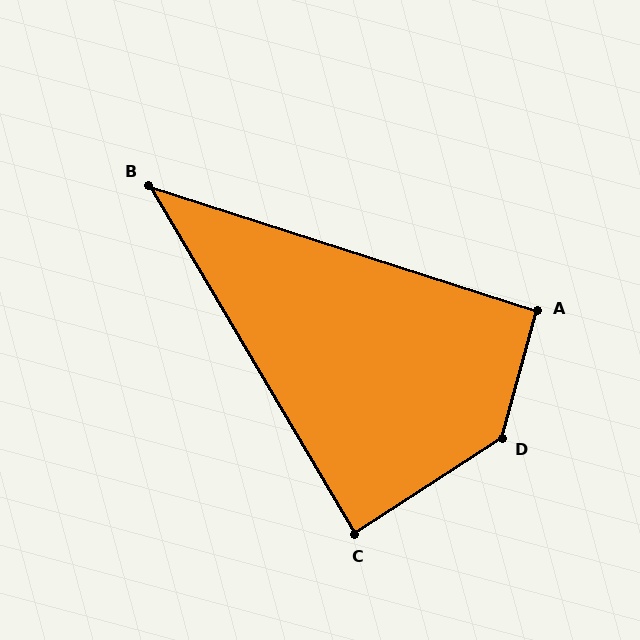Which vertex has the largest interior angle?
D, at approximately 138 degrees.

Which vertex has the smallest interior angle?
B, at approximately 42 degrees.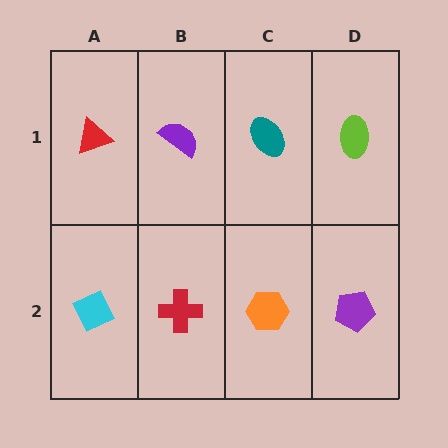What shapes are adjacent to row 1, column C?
An orange hexagon (row 2, column C), a purple semicircle (row 1, column B), a lime ellipse (row 1, column D).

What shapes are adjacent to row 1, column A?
A cyan diamond (row 2, column A), a purple semicircle (row 1, column B).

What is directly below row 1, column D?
A purple pentagon.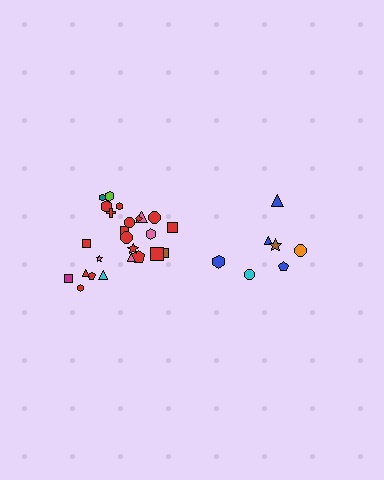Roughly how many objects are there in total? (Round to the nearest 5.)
Roughly 30 objects in total.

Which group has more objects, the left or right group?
The left group.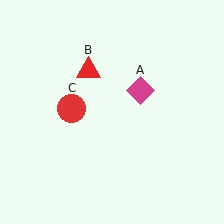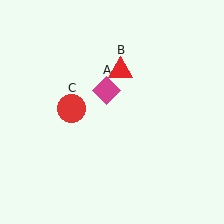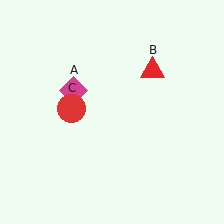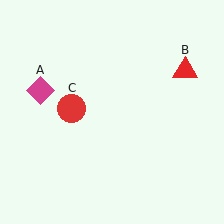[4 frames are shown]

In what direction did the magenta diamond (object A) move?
The magenta diamond (object A) moved left.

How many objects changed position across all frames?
2 objects changed position: magenta diamond (object A), red triangle (object B).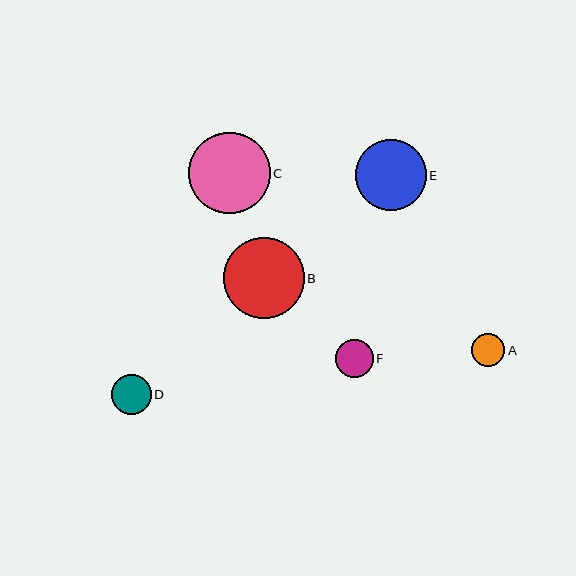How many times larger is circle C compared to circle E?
Circle C is approximately 1.1 times the size of circle E.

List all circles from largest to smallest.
From largest to smallest: C, B, E, D, F, A.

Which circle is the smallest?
Circle A is the smallest with a size of approximately 33 pixels.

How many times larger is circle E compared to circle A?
Circle E is approximately 2.2 times the size of circle A.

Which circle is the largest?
Circle C is the largest with a size of approximately 81 pixels.